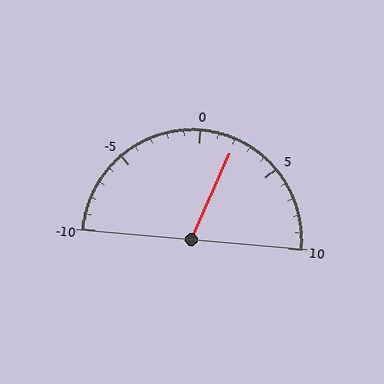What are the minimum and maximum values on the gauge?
The gauge ranges from -10 to 10.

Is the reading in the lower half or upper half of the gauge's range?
The reading is in the upper half of the range (-10 to 10).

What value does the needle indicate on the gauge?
The needle indicates approximately 2.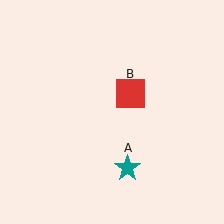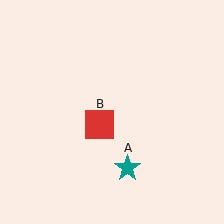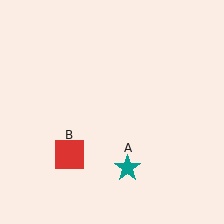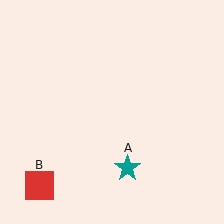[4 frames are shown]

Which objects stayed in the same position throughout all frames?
Teal star (object A) remained stationary.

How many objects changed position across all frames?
1 object changed position: red square (object B).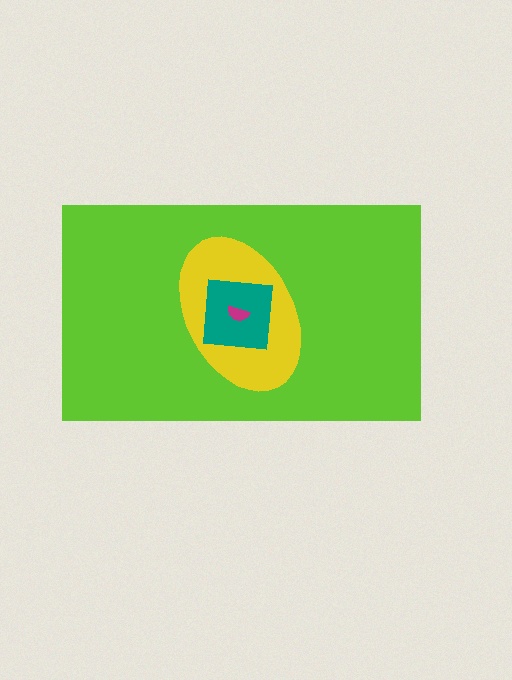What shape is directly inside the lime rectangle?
The yellow ellipse.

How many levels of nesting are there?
4.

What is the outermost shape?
The lime rectangle.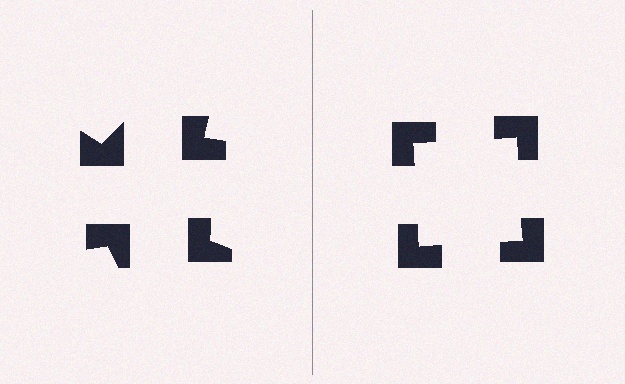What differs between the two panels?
The notched squares are positioned identically on both sides; only the wedge orientations differ. On the right they align to a square; on the left they are misaligned.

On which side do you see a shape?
An illusory square appears on the right side. On the left side the wedge cuts are rotated, so no coherent shape forms.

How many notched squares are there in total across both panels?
8 — 4 on each side.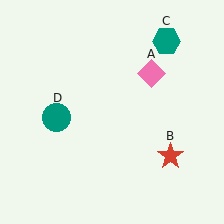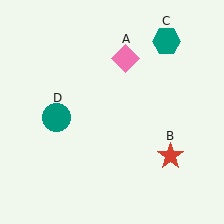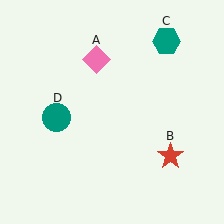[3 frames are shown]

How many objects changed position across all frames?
1 object changed position: pink diamond (object A).